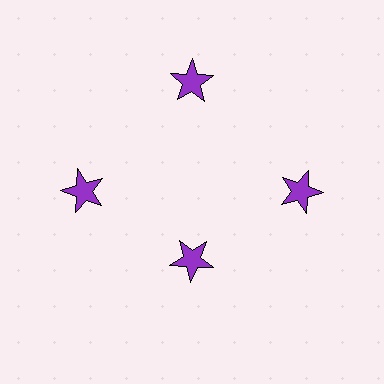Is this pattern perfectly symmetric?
No. The 4 purple stars are arranged in a ring, but one element near the 6 o'clock position is pulled inward toward the center, breaking the 4-fold rotational symmetry.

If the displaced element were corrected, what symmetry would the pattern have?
It would have 4-fold rotational symmetry — the pattern would map onto itself every 90 degrees.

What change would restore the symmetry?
The symmetry would be restored by moving it outward, back onto the ring so that all 4 stars sit at equal angles and equal distance from the center.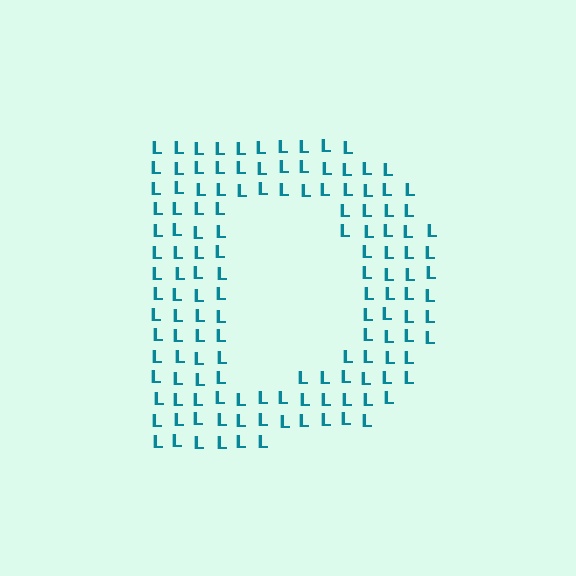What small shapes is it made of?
It is made of small letter L's.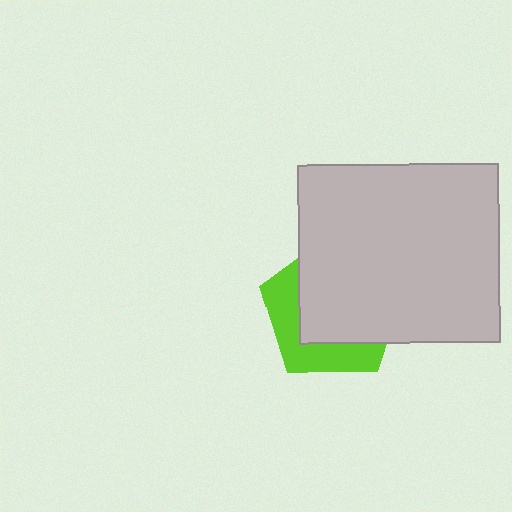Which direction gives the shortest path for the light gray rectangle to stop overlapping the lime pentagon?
Moving toward the upper-right gives the shortest separation.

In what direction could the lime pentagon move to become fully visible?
The lime pentagon could move toward the lower-left. That would shift it out from behind the light gray rectangle entirely.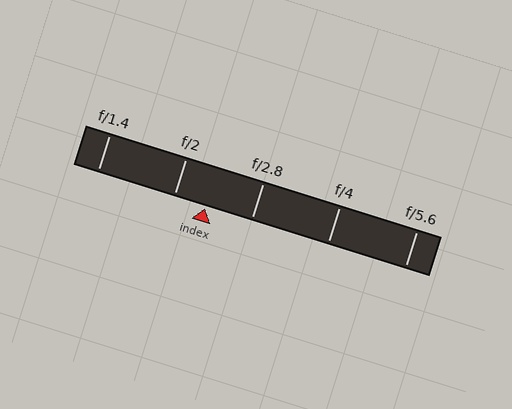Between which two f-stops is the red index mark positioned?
The index mark is between f/2 and f/2.8.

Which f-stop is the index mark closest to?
The index mark is closest to f/2.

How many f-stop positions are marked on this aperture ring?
There are 5 f-stop positions marked.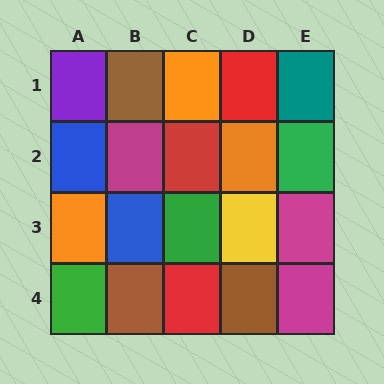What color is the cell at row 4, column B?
Brown.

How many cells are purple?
1 cell is purple.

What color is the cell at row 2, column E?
Green.